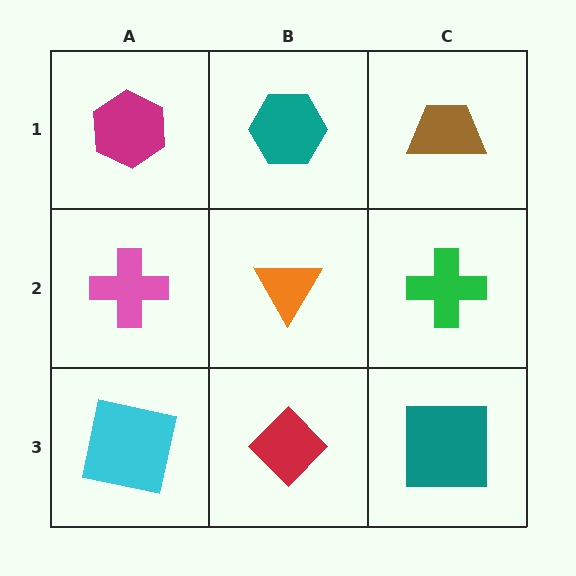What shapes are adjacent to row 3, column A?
A pink cross (row 2, column A), a red diamond (row 3, column B).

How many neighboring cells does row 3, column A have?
2.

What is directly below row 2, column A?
A cyan square.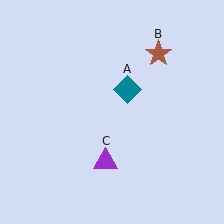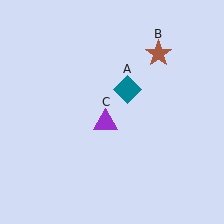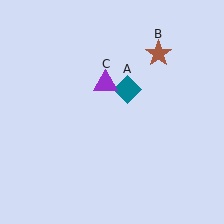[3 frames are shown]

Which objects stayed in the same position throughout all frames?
Teal diamond (object A) and brown star (object B) remained stationary.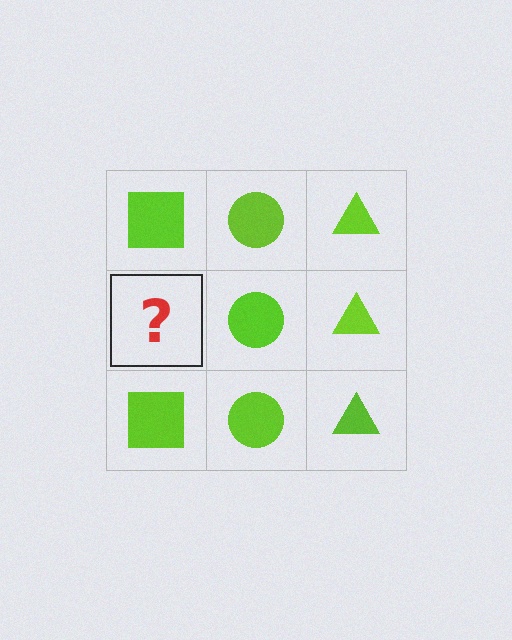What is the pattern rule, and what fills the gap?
The rule is that each column has a consistent shape. The gap should be filled with a lime square.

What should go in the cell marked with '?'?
The missing cell should contain a lime square.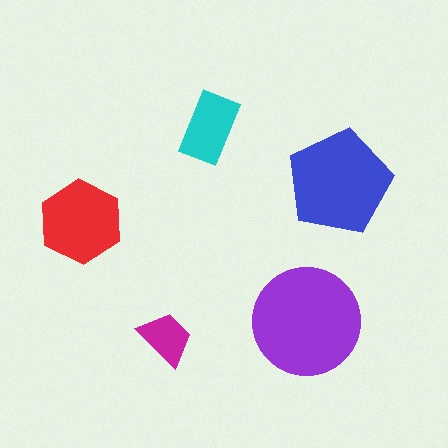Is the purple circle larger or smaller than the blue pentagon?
Larger.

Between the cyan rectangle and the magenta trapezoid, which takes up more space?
The cyan rectangle.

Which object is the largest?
The purple circle.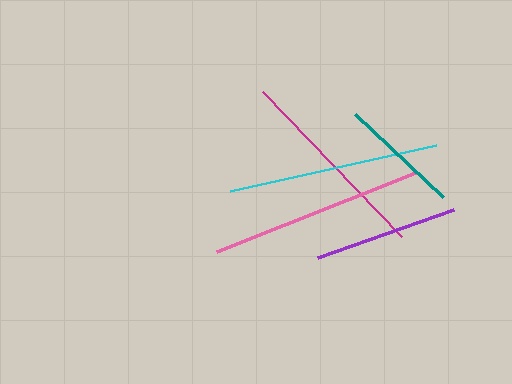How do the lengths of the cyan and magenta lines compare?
The cyan and magenta lines are approximately the same length.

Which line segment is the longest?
The pink line is the longest at approximately 214 pixels.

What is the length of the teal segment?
The teal segment is approximately 121 pixels long.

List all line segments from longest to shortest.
From longest to shortest: pink, cyan, magenta, purple, teal.